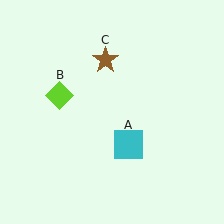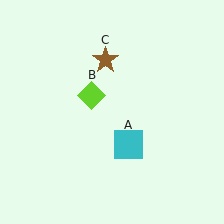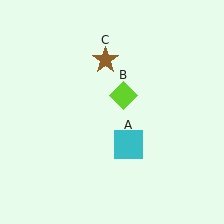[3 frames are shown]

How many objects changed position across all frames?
1 object changed position: lime diamond (object B).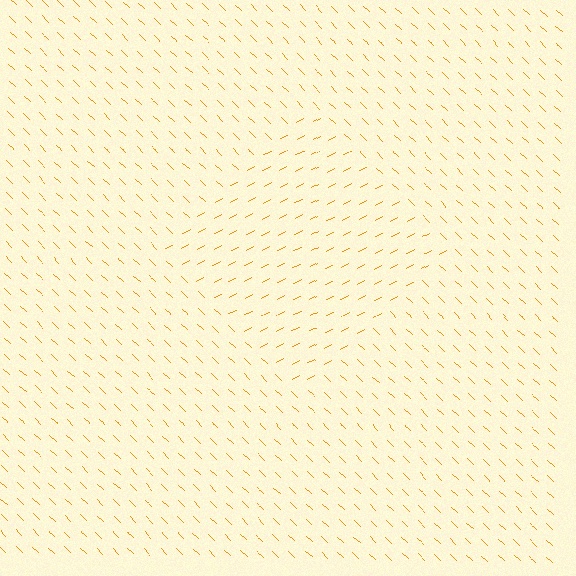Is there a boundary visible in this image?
Yes, there is a texture boundary formed by a change in line orientation.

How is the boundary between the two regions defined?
The boundary is defined purely by a change in line orientation (approximately 70 degrees difference). All lines are the same color and thickness.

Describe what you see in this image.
The image is filled with small orange line segments. A diamond region in the image has lines oriented differently from the surrounding lines, creating a visible texture boundary.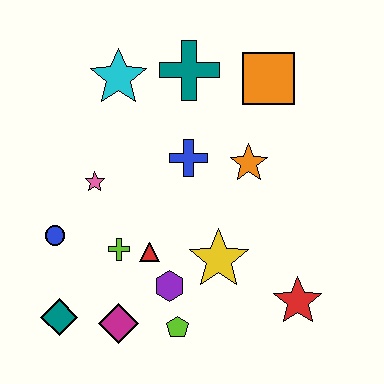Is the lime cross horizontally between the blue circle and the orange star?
Yes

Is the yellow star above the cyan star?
No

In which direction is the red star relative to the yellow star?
The red star is to the right of the yellow star.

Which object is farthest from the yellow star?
The cyan star is farthest from the yellow star.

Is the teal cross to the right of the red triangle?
Yes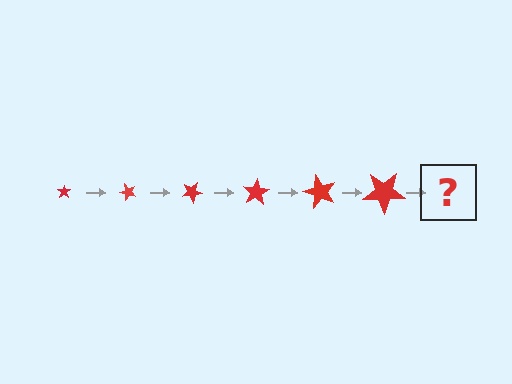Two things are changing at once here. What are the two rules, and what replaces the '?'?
The two rules are that the star grows larger each step and it rotates 50 degrees each step. The '?' should be a star, larger than the previous one and rotated 300 degrees from the start.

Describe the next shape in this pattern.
It should be a star, larger than the previous one and rotated 300 degrees from the start.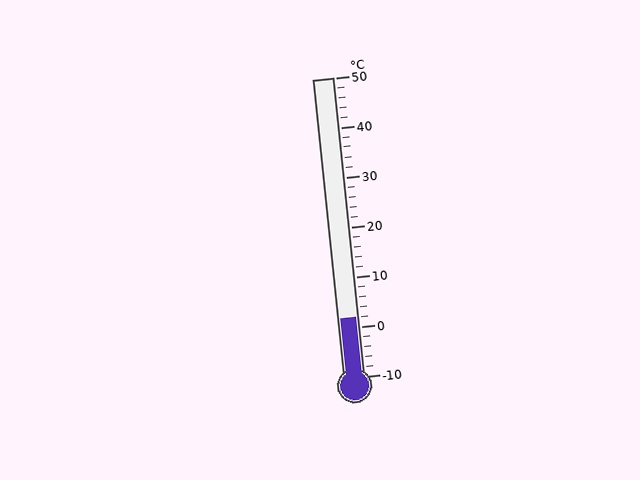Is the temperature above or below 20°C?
The temperature is below 20°C.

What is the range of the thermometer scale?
The thermometer scale ranges from -10°C to 50°C.